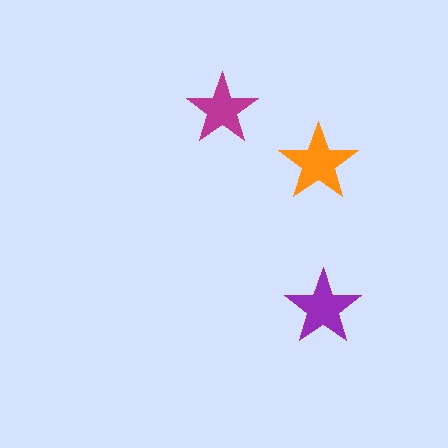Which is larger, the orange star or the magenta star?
The orange one.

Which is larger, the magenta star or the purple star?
The purple one.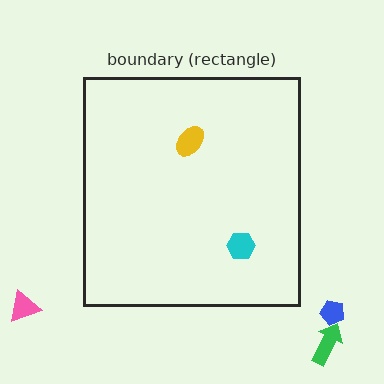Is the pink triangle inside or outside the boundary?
Outside.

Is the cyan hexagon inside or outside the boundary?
Inside.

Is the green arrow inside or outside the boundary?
Outside.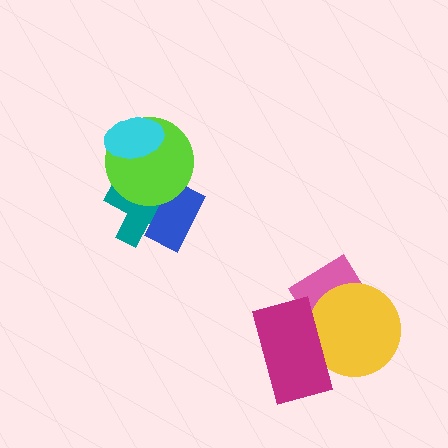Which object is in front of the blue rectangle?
The lime circle is in front of the blue rectangle.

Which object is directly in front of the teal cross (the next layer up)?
The blue rectangle is directly in front of the teal cross.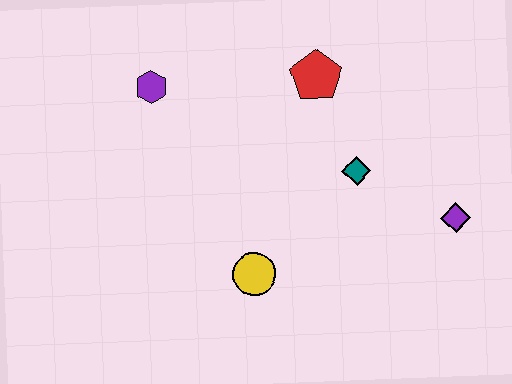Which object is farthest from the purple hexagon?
The purple diamond is farthest from the purple hexagon.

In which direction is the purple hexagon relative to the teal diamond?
The purple hexagon is to the left of the teal diamond.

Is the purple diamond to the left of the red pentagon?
No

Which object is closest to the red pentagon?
The teal diamond is closest to the red pentagon.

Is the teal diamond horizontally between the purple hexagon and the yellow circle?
No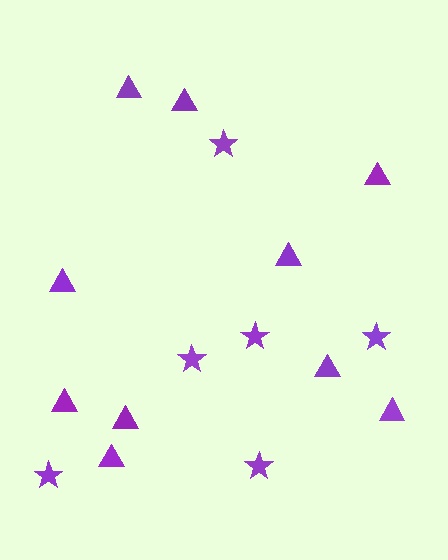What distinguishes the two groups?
There are 2 groups: one group of stars (6) and one group of triangles (10).